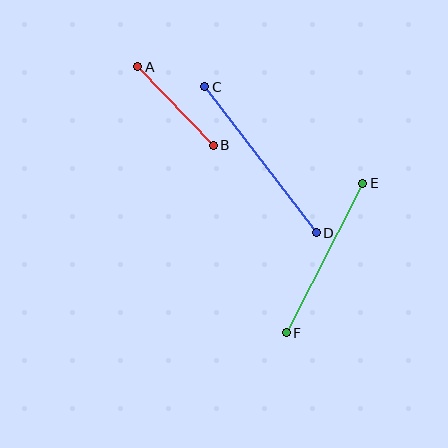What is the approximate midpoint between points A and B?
The midpoint is at approximately (176, 106) pixels.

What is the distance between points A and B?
The distance is approximately 109 pixels.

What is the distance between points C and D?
The distance is approximately 184 pixels.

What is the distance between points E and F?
The distance is approximately 168 pixels.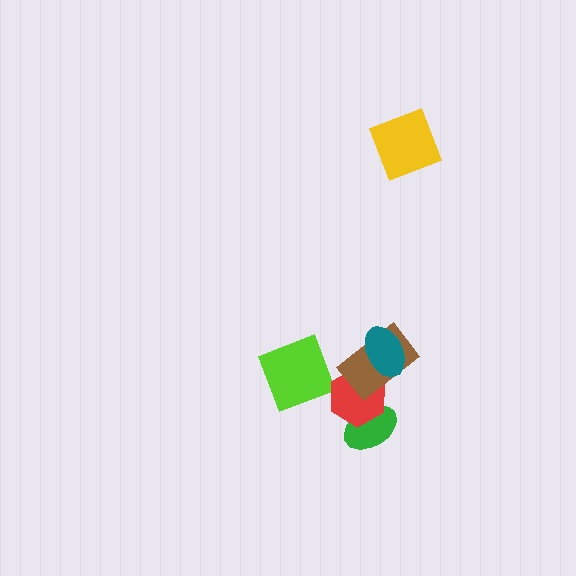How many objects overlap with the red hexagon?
3 objects overlap with the red hexagon.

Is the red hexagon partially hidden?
Yes, it is partially covered by another shape.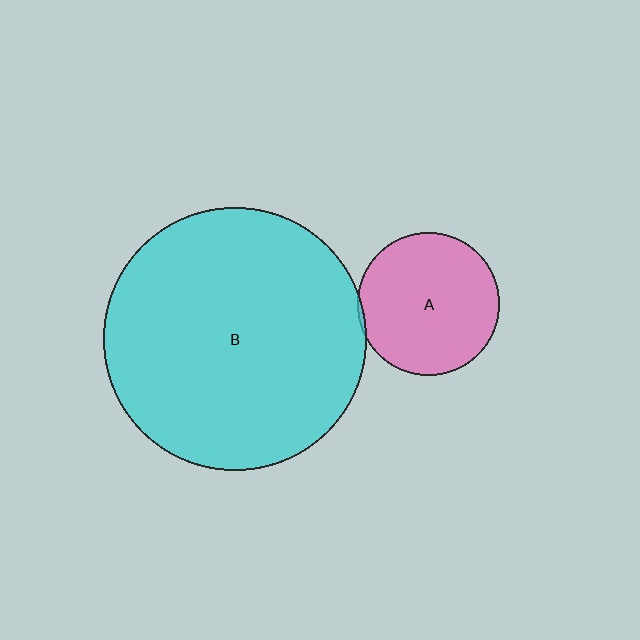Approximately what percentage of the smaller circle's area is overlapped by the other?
Approximately 5%.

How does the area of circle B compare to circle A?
Approximately 3.4 times.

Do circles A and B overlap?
Yes.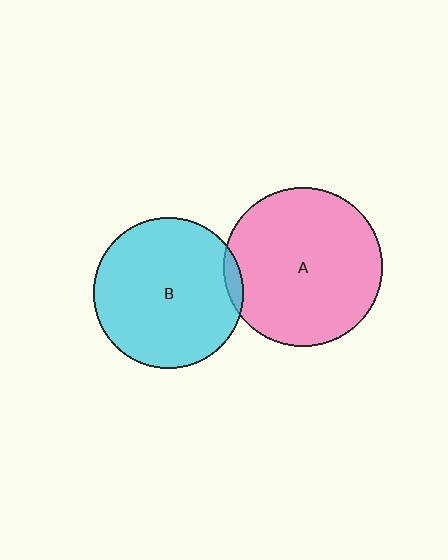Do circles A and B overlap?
Yes.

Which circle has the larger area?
Circle A (pink).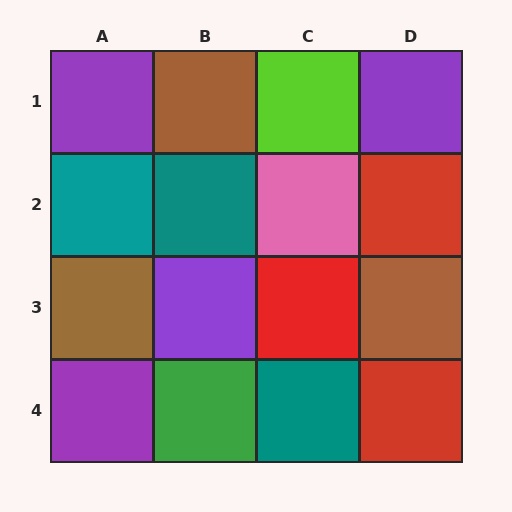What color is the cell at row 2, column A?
Teal.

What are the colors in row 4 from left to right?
Purple, green, teal, red.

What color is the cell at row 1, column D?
Purple.